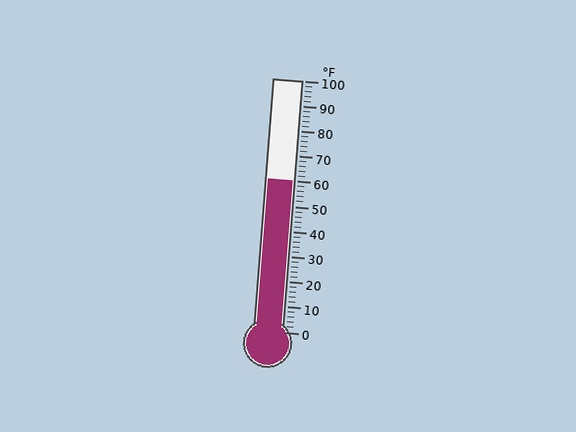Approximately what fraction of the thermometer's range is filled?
The thermometer is filled to approximately 60% of its range.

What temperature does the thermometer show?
The thermometer shows approximately 60°F.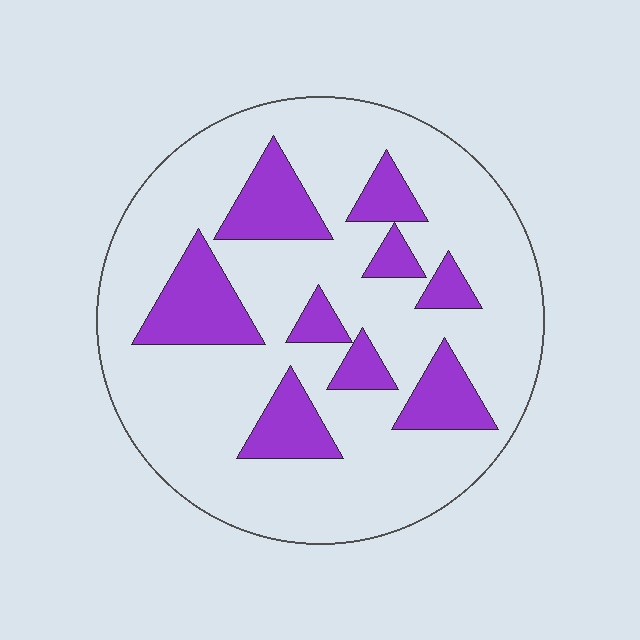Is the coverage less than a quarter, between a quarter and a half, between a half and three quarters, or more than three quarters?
Less than a quarter.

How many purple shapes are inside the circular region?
9.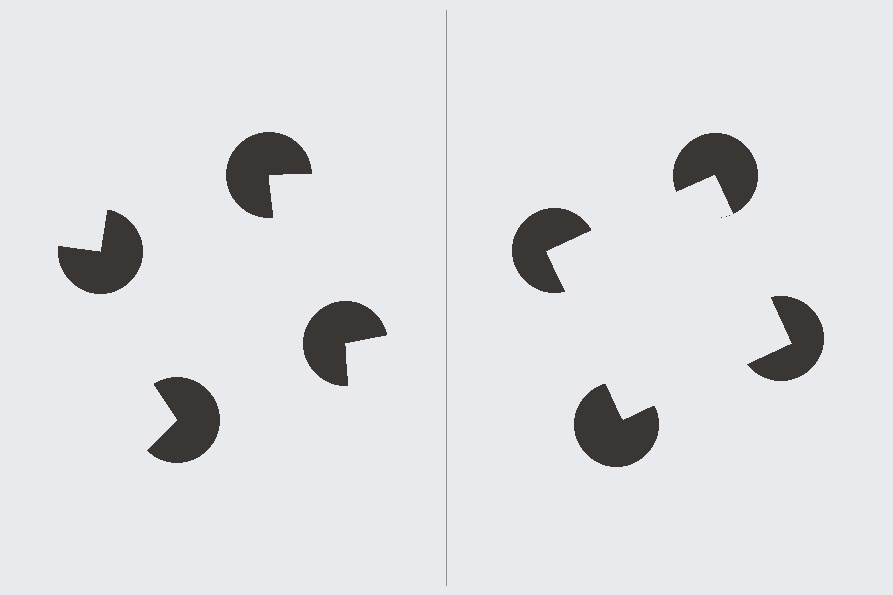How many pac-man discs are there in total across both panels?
8 — 4 on each side.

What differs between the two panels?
The pac-man discs are positioned identically on both sides; only the wedge orientations differ. On the right they align to a square; on the left they are misaligned.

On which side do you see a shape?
An illusory square appears on the right side. On the left side the wedge cuts are rotated, so no coherent shape forms.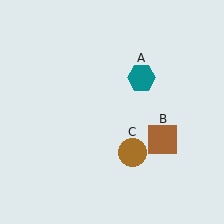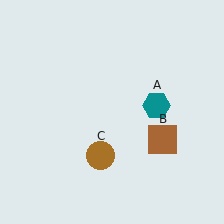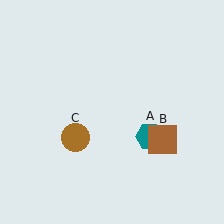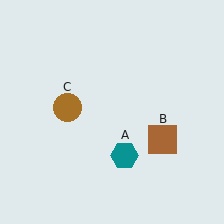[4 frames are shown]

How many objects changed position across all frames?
2 objects changed position: teal hexagon (object A), brown circle (object C).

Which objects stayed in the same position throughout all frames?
Brown square (object B) remained stationary.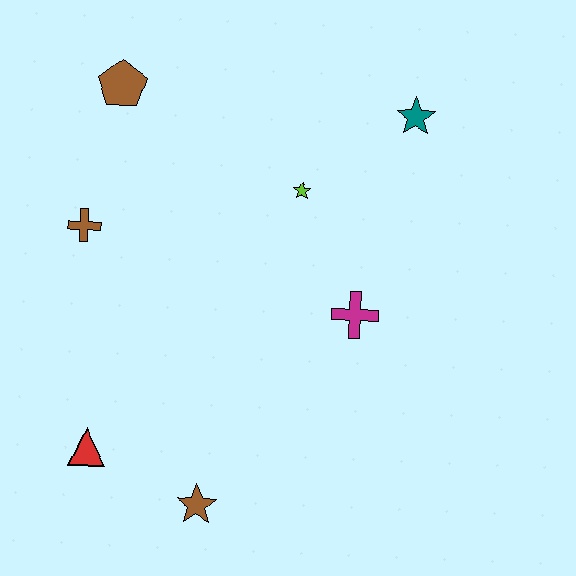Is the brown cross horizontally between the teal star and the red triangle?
No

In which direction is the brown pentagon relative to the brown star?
The brown pentagon is above the brown star.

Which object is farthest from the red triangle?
The teal star is farthest from the red triangle.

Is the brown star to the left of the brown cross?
No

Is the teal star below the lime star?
No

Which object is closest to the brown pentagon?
The brown cross is closest to the brown pentagon.